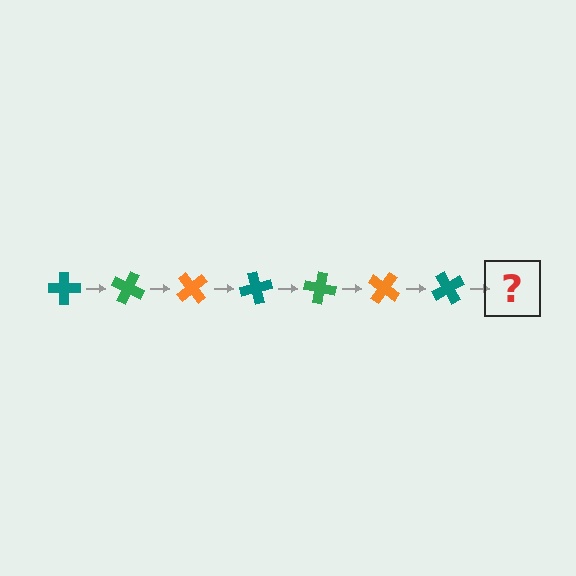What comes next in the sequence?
The next element should be a green cross, rotated 175 degrees from the start.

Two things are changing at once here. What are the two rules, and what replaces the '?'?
The two rules are that it rotates 25 degrees each step and the color cycles through teal, green, and orange. The '?' should be a green cross, rotated 175 degrees from the start.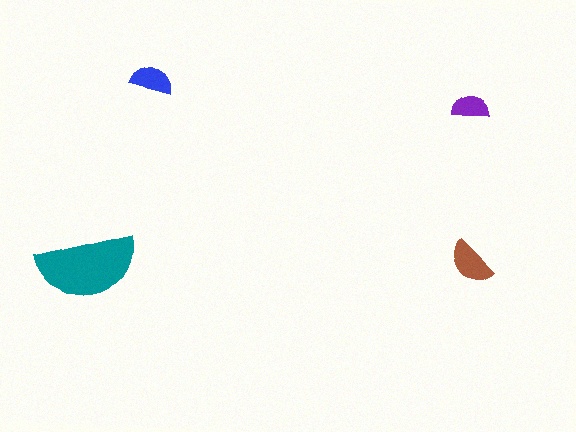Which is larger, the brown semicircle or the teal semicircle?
The teal one.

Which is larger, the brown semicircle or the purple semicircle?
The brown one.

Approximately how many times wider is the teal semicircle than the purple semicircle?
About 2.5 times wider.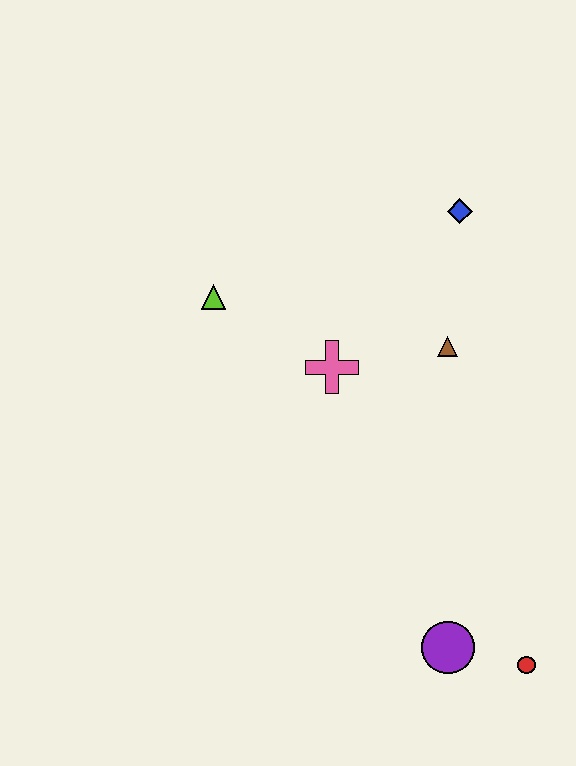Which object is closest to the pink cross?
The brown triangle is closest to the pink cross.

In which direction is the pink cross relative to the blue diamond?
The pink cross is below the blue diamond.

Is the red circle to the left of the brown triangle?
No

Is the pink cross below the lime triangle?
Yes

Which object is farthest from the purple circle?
The blue diamond is farthest from the purple circle.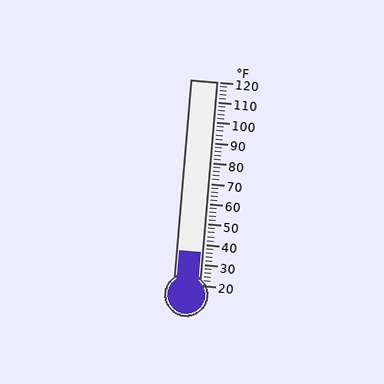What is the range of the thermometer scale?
The thermometer scale ranges from 20°F to 120°F.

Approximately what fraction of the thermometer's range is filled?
The thermometer is filled to approximately 15% of its range.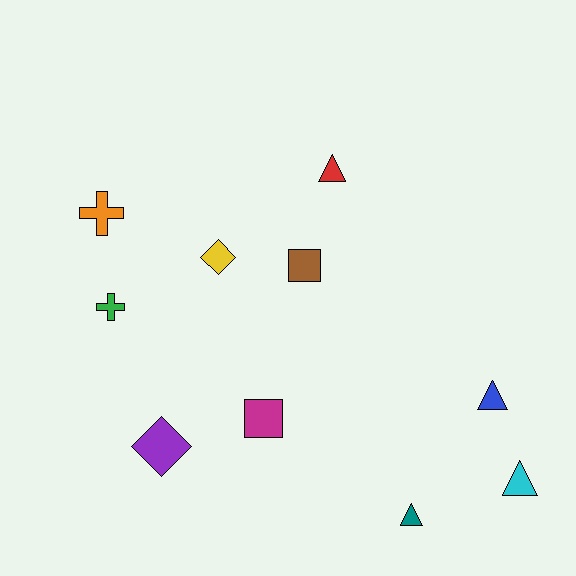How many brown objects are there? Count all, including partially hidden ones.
There is 1 brown object.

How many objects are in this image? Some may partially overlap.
There are 10 objects.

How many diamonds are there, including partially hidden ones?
There are 2 diamonds.